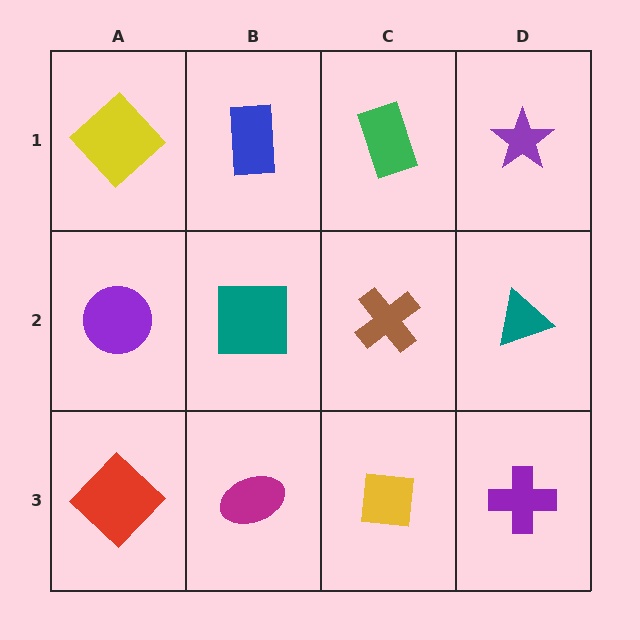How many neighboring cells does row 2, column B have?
4.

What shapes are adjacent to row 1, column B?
A teal square (row 2, column B), a yellow diamond (row 1, column A), a green rectangle (row 1, column C).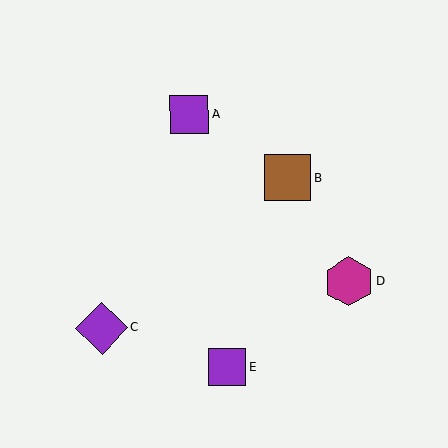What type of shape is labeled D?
Shape D is a magenta hexagon.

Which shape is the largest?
The purple diamond (labeled C) is the largest.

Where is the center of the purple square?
The center of the purple square is at (227, 367).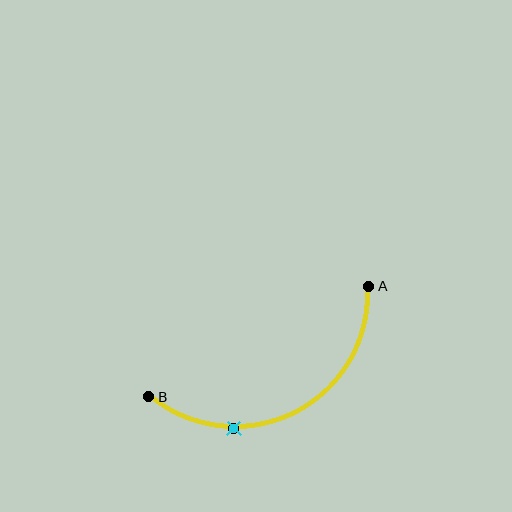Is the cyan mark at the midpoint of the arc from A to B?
No. The cyan mark lies on the arc but is closer to endpoint B. The arc midpoint would be at the point on the curve equidistant along the arc from both A and B.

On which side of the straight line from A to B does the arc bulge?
The arc bulges below the straight line connecting A and B.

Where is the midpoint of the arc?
The arc midpoint is the point on the curve farthest from the straight line joining A and B. It sits below that line.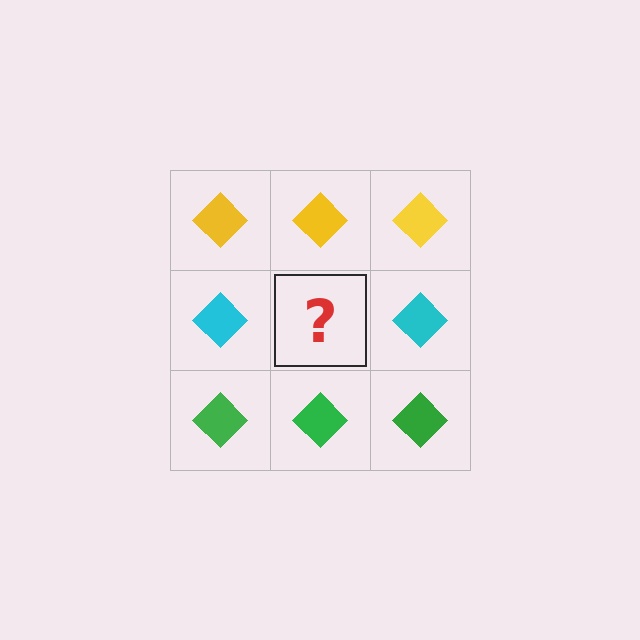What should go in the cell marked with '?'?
The missing cell should contain a cyan diamond.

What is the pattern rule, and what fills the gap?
The rule is that each row has a consistent color. The gap should be filled with a cyan diamond.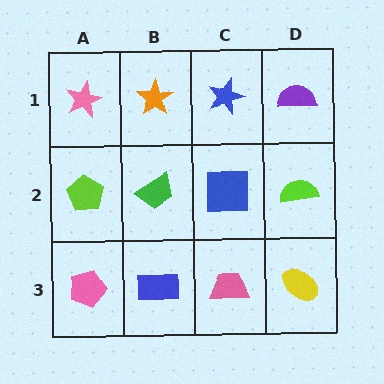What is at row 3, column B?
A blue rectangle.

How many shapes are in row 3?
4 shapes.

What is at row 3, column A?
A pink pentagon.